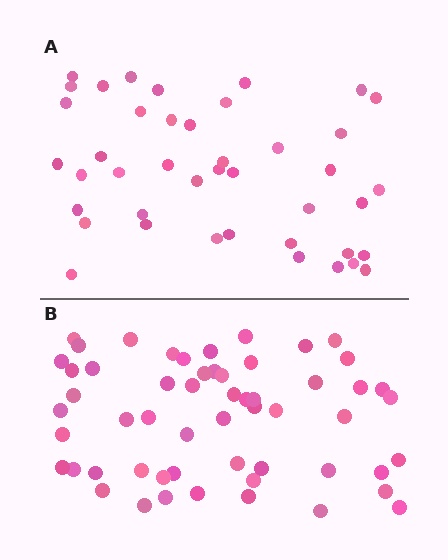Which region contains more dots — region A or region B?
Region B (the bottom region) has more dots.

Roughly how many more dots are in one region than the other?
Region B has approximately 15 more dots than region A.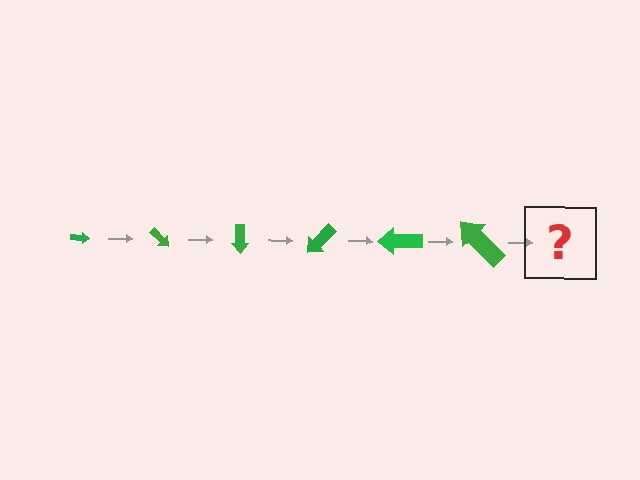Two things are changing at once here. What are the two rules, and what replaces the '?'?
The two rules are that the arrow grows larger each step and it rotates 45 degrees each step. The '?' should be an arrow, larger than the previous one and rotated 270 degrees from the start.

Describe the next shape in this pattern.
It should be an arrow, larger than the previous one and rotated 270 degrees from the start.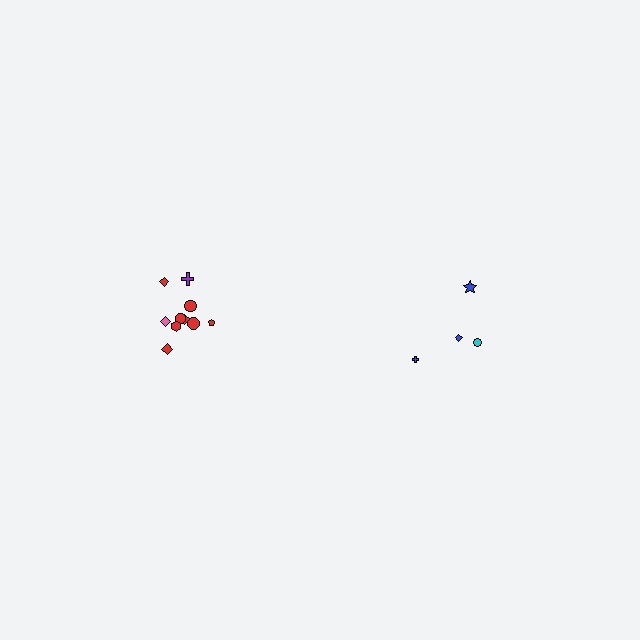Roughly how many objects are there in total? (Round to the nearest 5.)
Roughly 15 objects in total.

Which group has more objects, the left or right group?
The left group.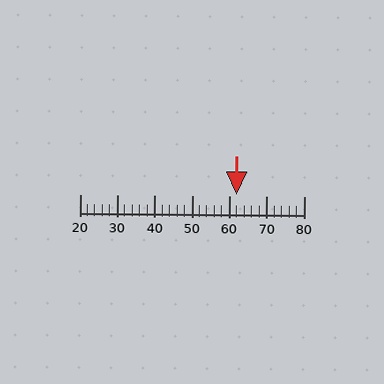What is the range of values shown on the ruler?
The ruler shows values from 20 to 80.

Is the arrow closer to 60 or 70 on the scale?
The arrow is closer to 60.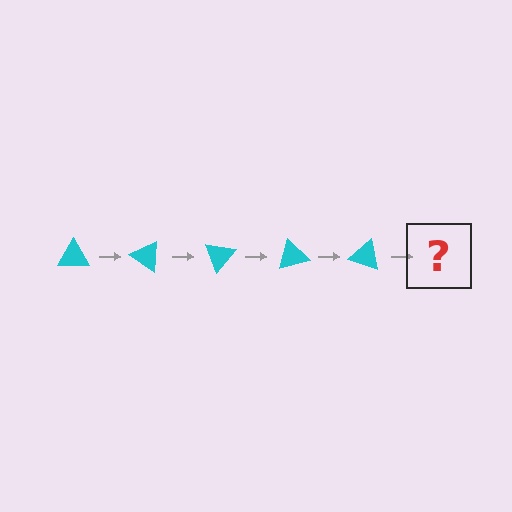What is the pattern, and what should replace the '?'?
The pattern is that the triangle rotates 35 degrees each step. The '?' should be a cyan triangle rotated 175 degrees.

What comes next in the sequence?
The next element should be a cyan triangle rotated 175 degrees.